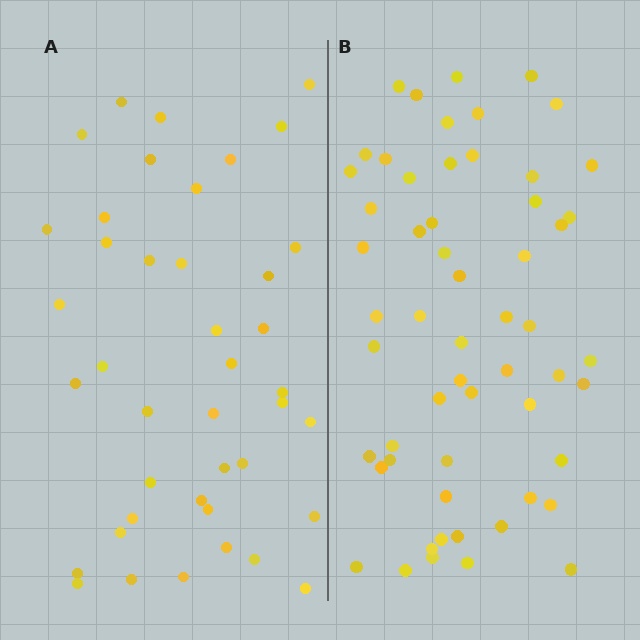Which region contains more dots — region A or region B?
Region B (the right region) has more dots.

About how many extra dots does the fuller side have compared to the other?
Region B has approximately 15 more dots than region A.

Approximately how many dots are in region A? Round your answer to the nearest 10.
About 40 dots. (The exact count is 41, which rounds to 40.)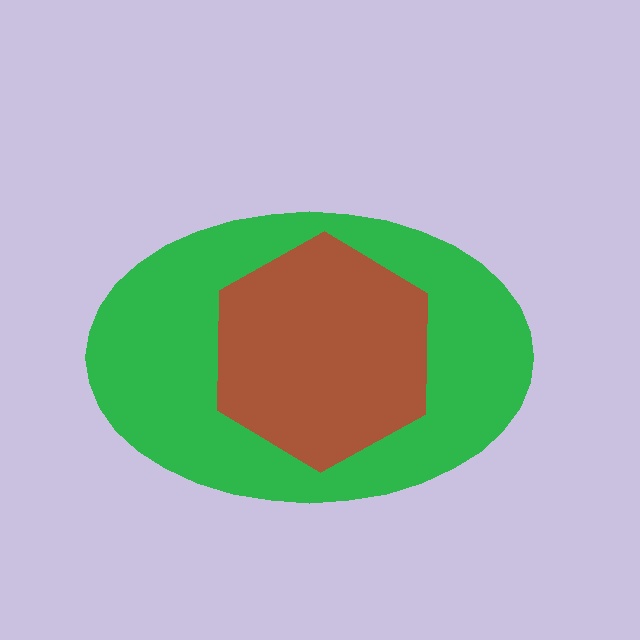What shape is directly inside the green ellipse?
The brown hexagon.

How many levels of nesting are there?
2.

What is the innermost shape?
The brown hexagon.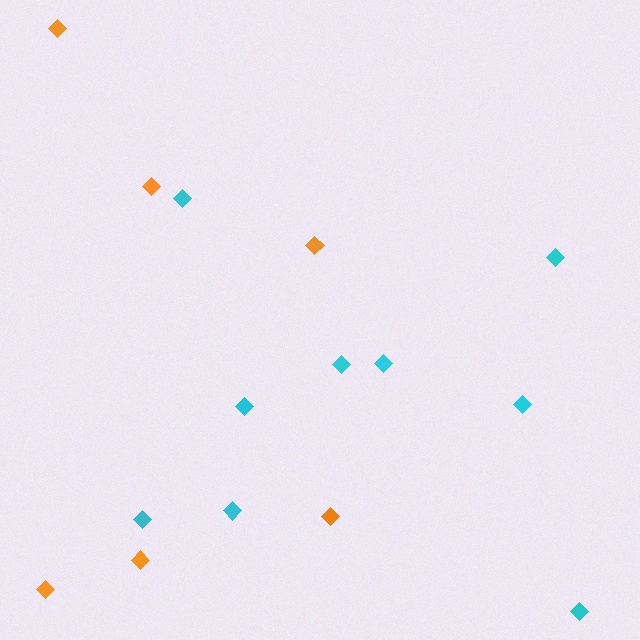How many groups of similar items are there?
There are 2 groups: one group of cyan diamonds (9) and one group of orange diamonds (6).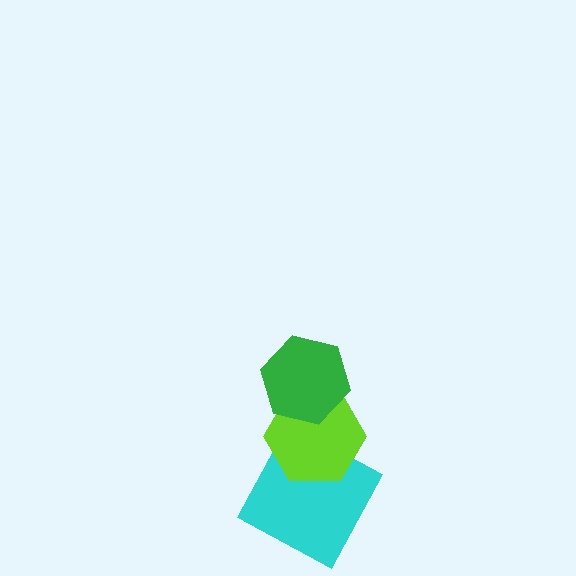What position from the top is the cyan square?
The cyan square is 3rd from the top.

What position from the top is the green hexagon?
The green hexagon is 1st from the top.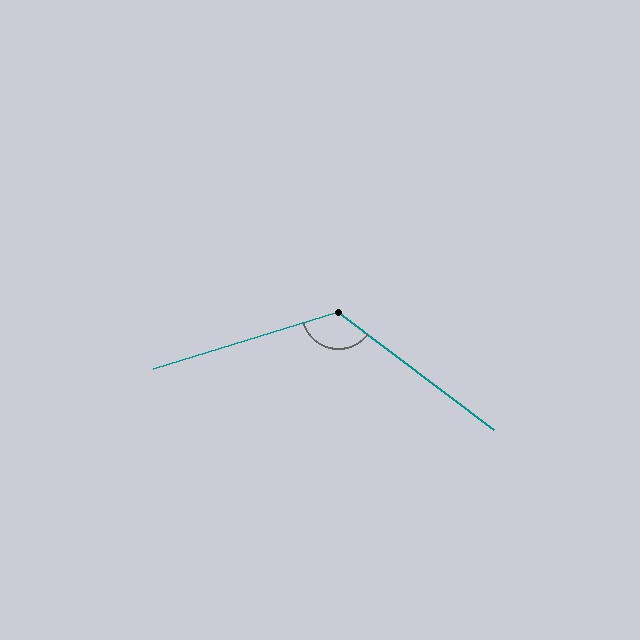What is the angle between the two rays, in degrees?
Approximately 126 degrees.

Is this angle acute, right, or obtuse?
It is obtuse.